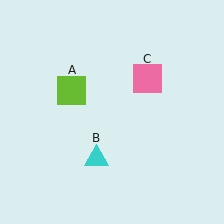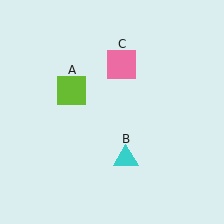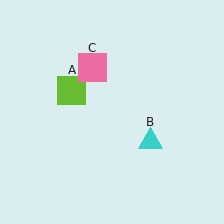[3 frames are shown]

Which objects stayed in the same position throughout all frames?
Lime square (object A) remained stationary.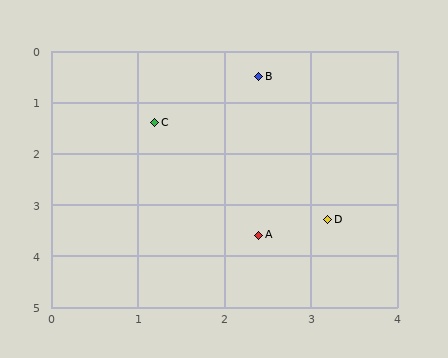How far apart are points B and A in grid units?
Points B and A are about 3.1 grid units apart.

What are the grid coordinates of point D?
Point D is at approximately (3.2, 3.3).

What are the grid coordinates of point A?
Point A is at approximately (2.4, 3.6).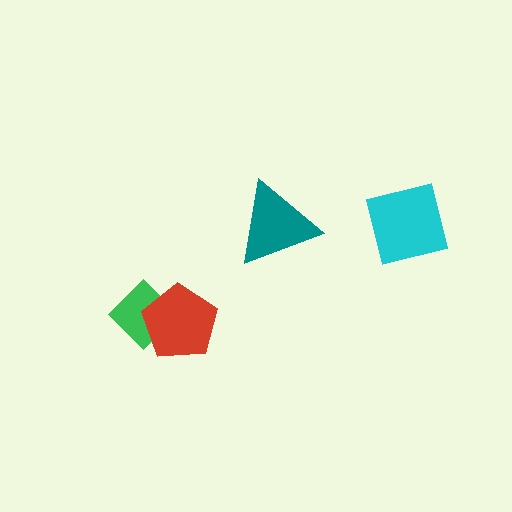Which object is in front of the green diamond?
The red pentagon is in front of the green diamond.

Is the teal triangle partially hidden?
No, no other shape covers it.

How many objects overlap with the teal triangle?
0 objects overlap with the teal triangle.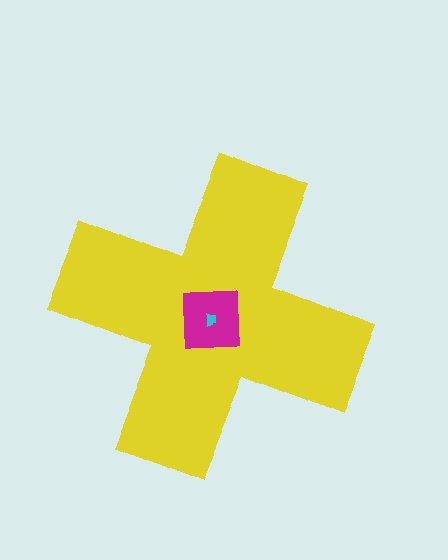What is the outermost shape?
The yellow cross.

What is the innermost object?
The cyan trapezoid.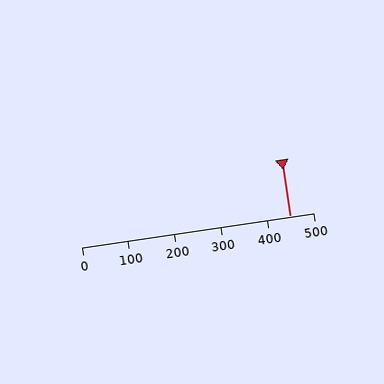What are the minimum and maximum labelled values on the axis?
The axis runs from 0 to 500.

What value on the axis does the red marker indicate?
The marker indicates approximately 450.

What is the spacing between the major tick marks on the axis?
The major ticks are spaced 100 apart.